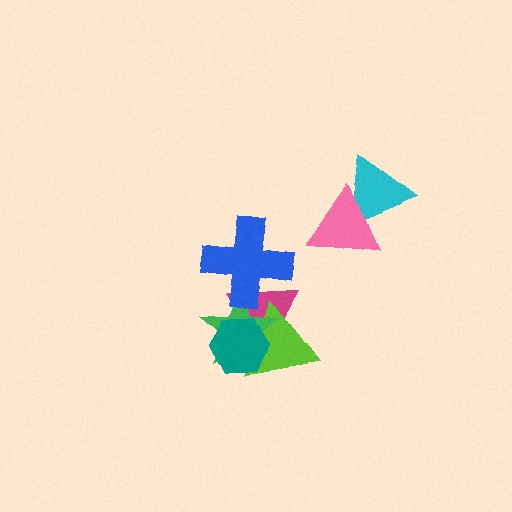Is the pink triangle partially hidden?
No, no other shape covers it.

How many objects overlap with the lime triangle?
3 objects overlap with the lime triangle.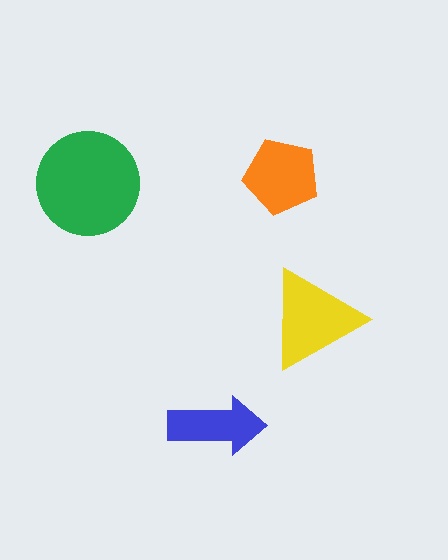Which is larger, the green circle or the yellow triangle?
The green circle.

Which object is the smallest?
The blue arrow.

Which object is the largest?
The green circle.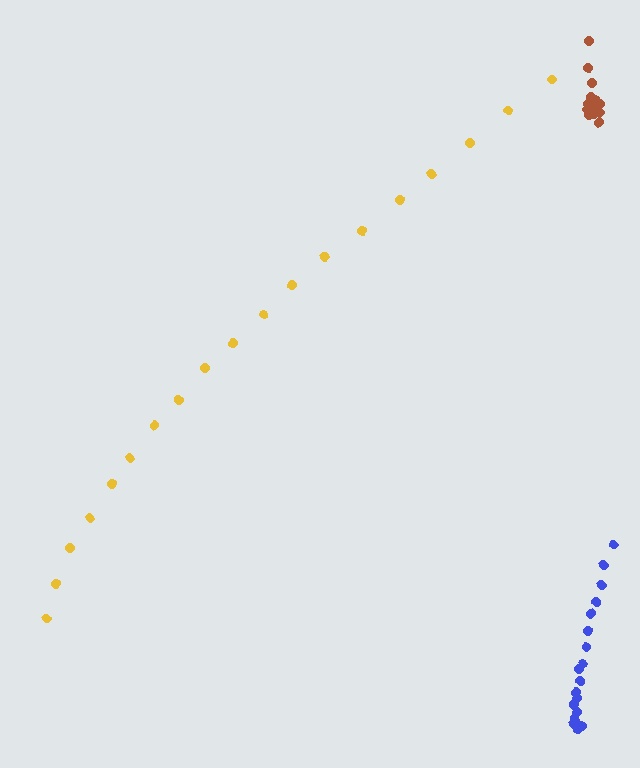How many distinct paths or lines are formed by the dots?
There are 3 distinct paths.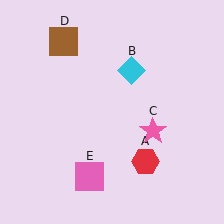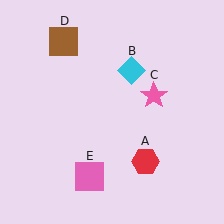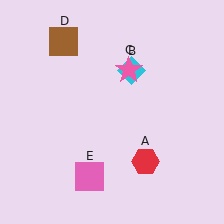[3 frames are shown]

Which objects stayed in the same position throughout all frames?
Red hexagon (object A) and cyan diamond (object B) and brown square (object D) and pink square (object E) remained stationary.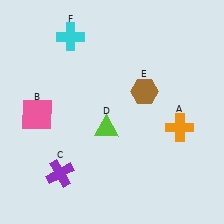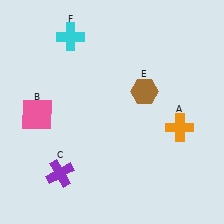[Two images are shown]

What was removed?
The lime triangle (D) was removed in Image 2.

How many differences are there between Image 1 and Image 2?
There is 1 difference between the two images.